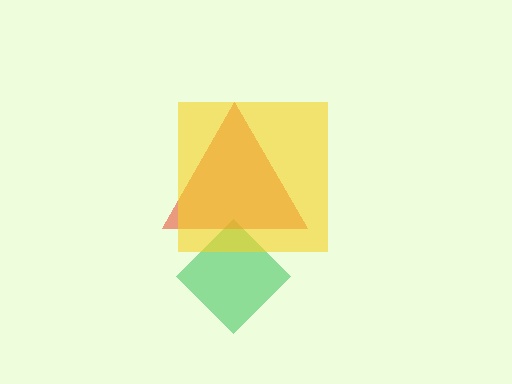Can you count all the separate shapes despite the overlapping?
Yes, there are 3 separate shapes.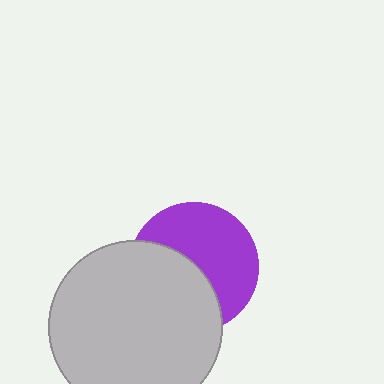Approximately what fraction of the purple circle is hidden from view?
Roughly 45% of the purple circle is hidden behind the light gray circle.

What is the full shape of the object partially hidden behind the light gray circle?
The partially hidden object is a purple circle.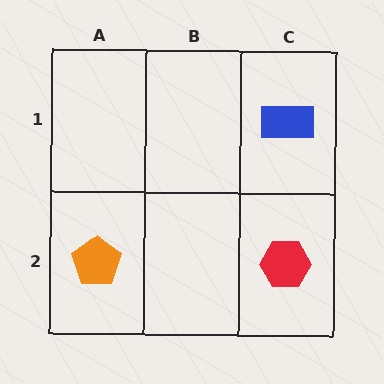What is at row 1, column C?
A blue rectangle.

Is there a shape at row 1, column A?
No, that cell is empty.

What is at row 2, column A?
An orange pentagon.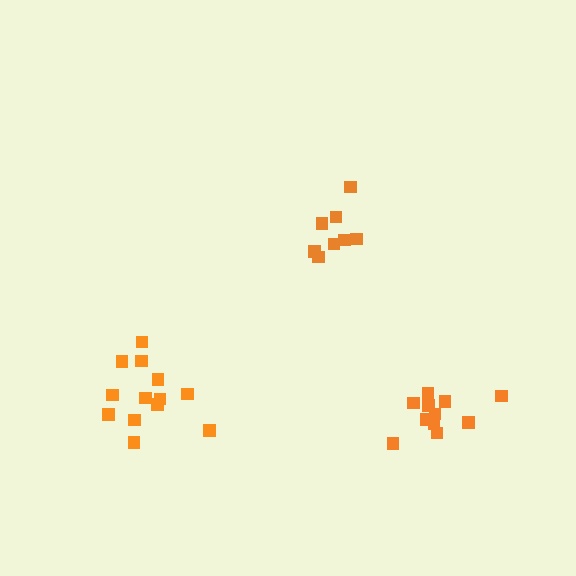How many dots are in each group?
Group 1: 13 dots, Group 2: 11 dots, Group 3: 8 dots (32 total).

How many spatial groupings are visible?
There are 3 spatial groupings.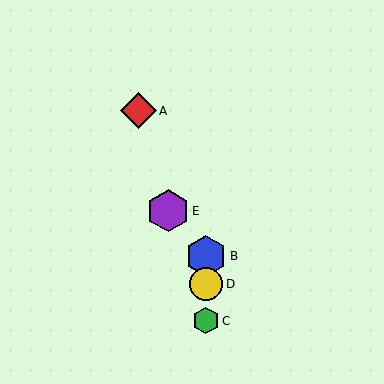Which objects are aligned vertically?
Objects B, C, D are aligned vertically.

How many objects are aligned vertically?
3 objects (B, C, D) are aligned vertically.